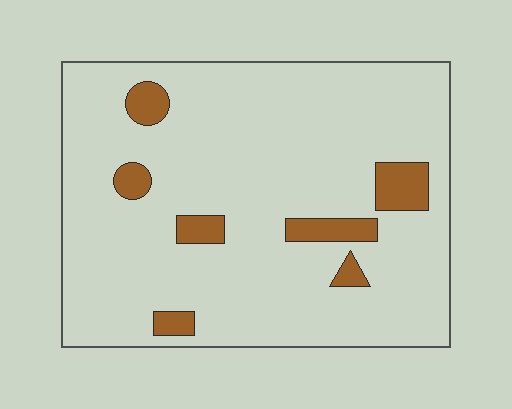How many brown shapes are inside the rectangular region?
7.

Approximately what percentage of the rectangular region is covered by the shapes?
Approximately 10%.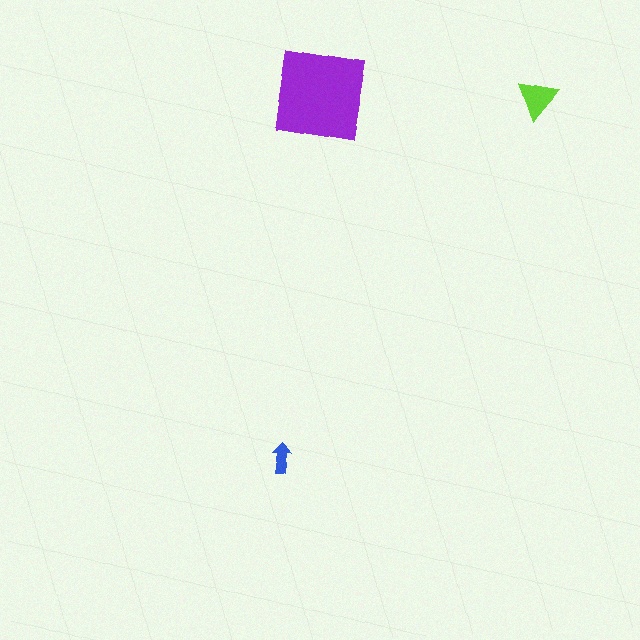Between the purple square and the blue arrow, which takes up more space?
The purple square.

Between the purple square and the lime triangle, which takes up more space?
The purple square.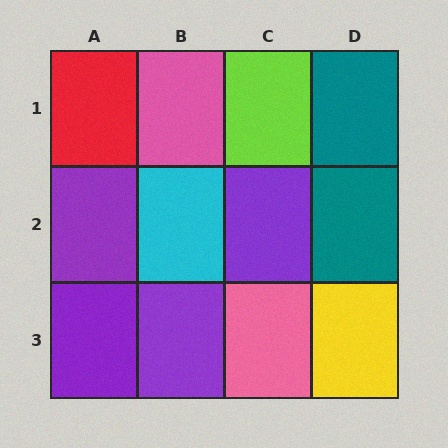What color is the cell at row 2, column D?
Teal.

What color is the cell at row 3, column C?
Pink.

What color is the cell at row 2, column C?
Purple.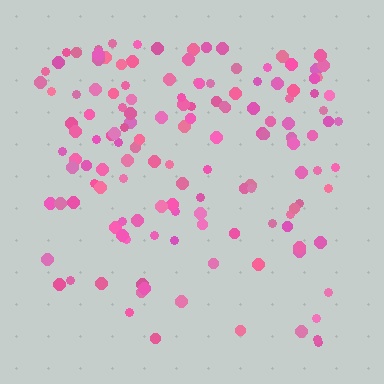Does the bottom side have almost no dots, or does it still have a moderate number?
Still a moderate number, just noticeably fewer than the top.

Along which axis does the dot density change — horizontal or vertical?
Vertical.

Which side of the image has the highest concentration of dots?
The top.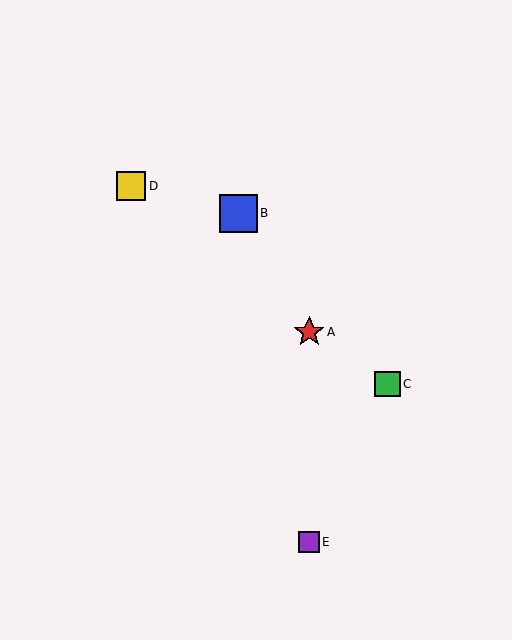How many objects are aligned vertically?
2 objects (A, E) are aligned vertically.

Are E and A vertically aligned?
Yes, both are at x≈309.